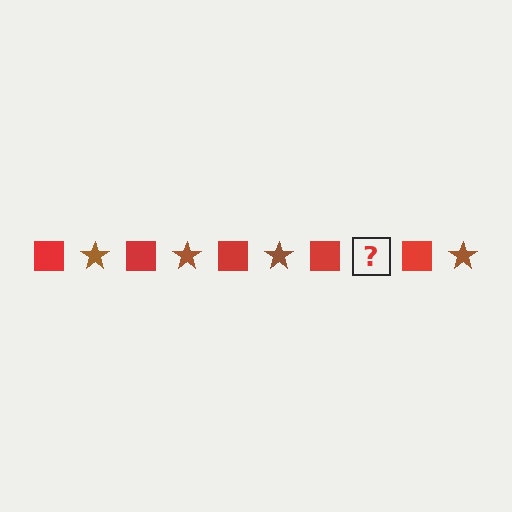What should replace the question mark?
The question mark should be replaced with a brown star.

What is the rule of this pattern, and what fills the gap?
The rule is that the pattern alternates between red square and brown star. The gap should be filled with a brown star.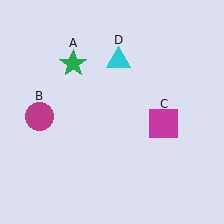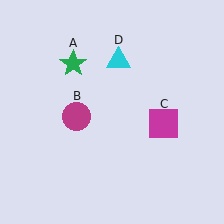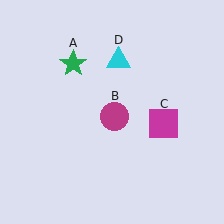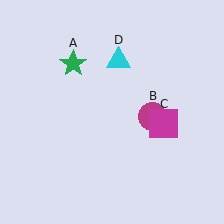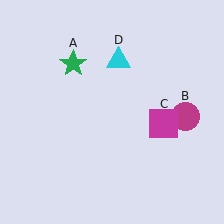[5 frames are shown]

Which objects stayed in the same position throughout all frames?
Green star (object A) and magenta square (object C) and cyan triangle (object D) remained stationary.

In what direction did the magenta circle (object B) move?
The magenta circle (object B) moved right.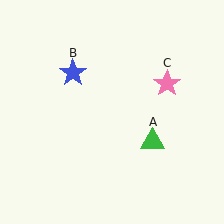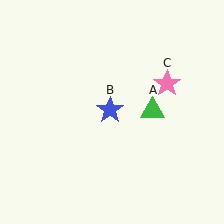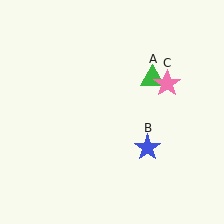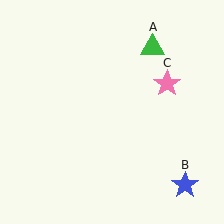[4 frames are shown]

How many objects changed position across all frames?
2 objects changed position: green triangle (object A), blue star (object B).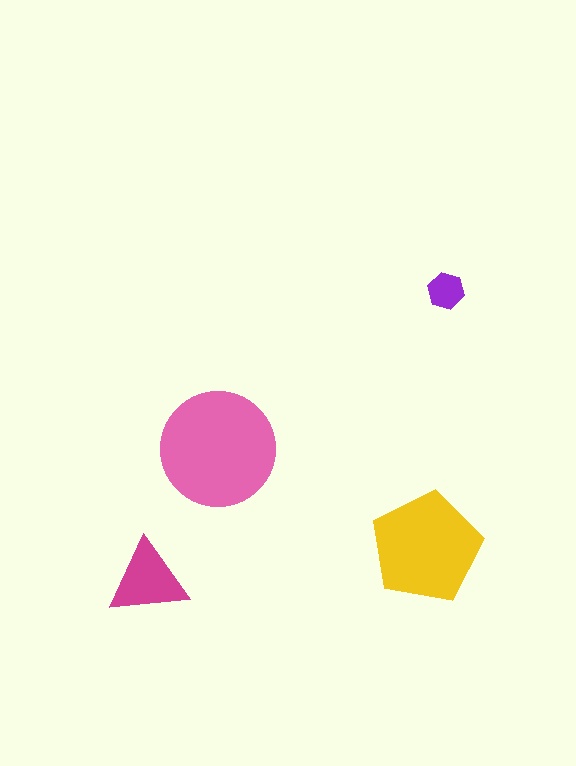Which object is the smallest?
The purple hexagon.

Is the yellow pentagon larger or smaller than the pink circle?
Smaller.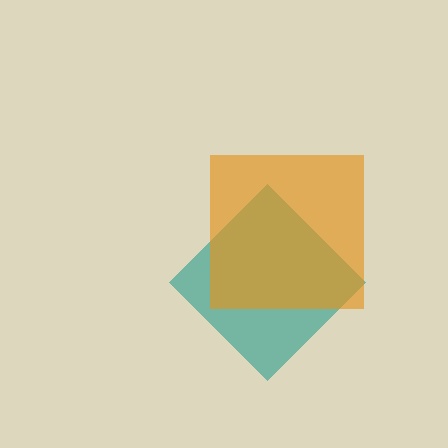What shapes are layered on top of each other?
The layered shapes are: a teal diamond, an orange square.